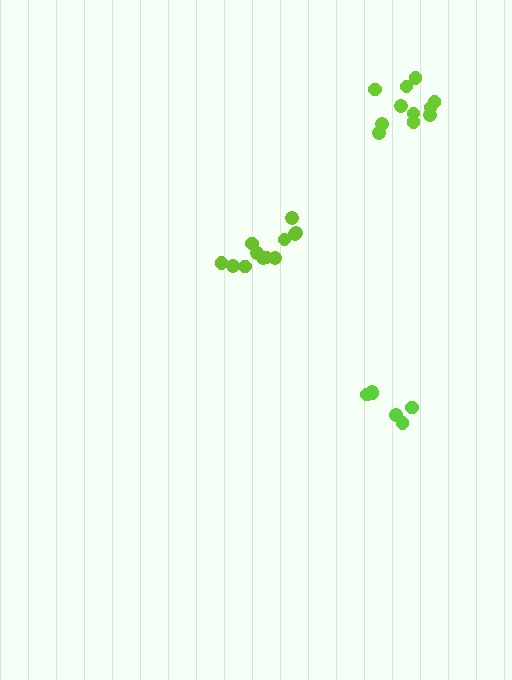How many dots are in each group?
Group 1: 6 dots, Group 2: 12 dots, Group 3: 11 dots (29 total).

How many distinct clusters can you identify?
There are 3 distinct clusters.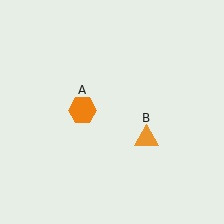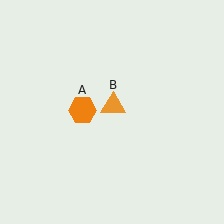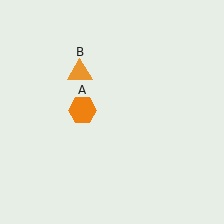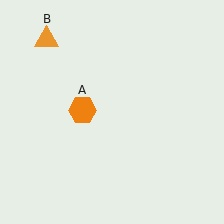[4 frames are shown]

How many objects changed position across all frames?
1 object changed position: orange triangle (object B).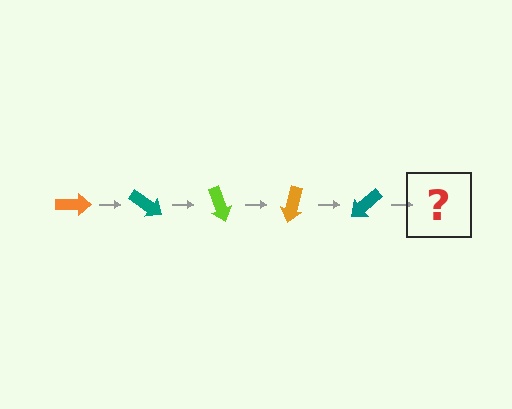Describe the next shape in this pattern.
It should be a lime arrow, rotated 175 degrees from the start.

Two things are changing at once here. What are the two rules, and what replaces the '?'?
The two rules are that it rotates 35 degrees each step and the color cycles through orange, teal, and lime. The '?' should be a lime arrow, rotated 175 degrees from the start.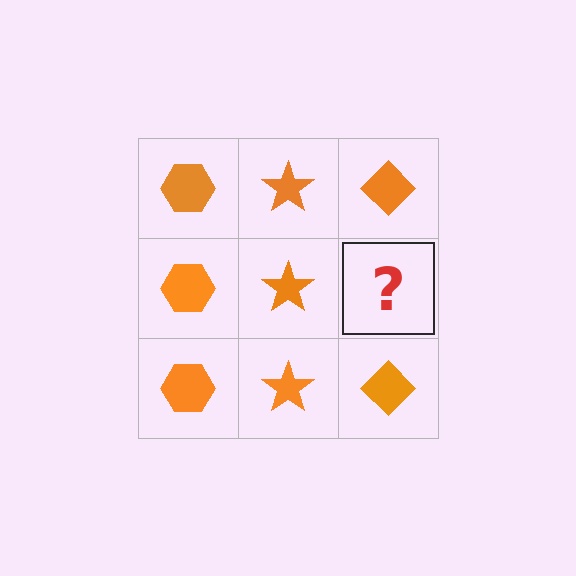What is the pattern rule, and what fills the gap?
The rule is that each column has a consistent shape. The gap should be filled with an orange diamond.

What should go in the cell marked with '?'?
The missing cell should contain an orange diamond.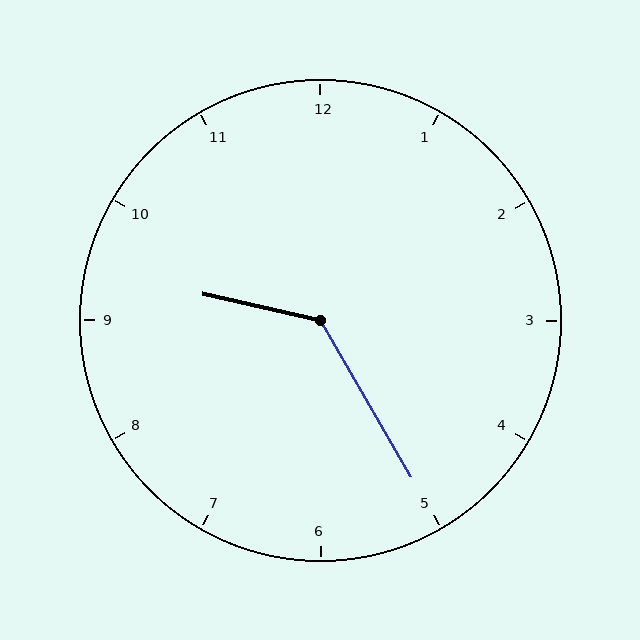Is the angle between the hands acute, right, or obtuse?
It is obtuse.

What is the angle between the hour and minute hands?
Approximately 132 degrees.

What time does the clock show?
9:25.